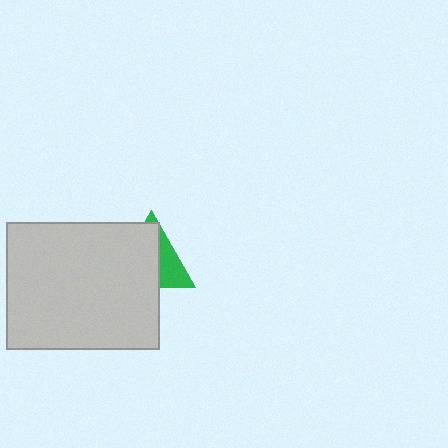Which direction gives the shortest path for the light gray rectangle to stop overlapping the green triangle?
Moving toward the lower-left gives the shortest separation.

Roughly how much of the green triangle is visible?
A small part of it is visible (roughly 36%).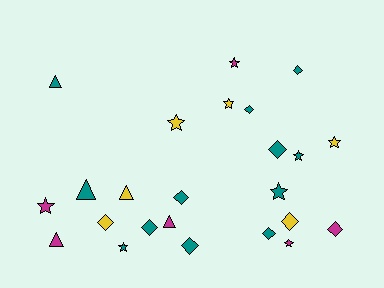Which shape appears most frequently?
Diamond, with 10 objects.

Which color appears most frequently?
Teal, with 12 objects.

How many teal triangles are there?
There are 2 teal triangles.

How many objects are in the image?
There are 24 objects.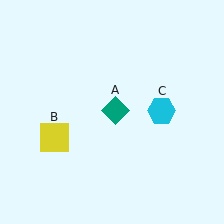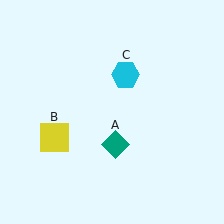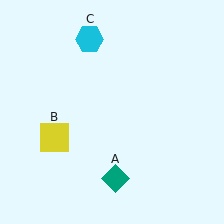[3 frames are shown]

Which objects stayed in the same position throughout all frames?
Yellow square (object B) remained stationary.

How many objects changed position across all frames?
2 objects changed position: teal diamond (object A), cyan hexagon (object C).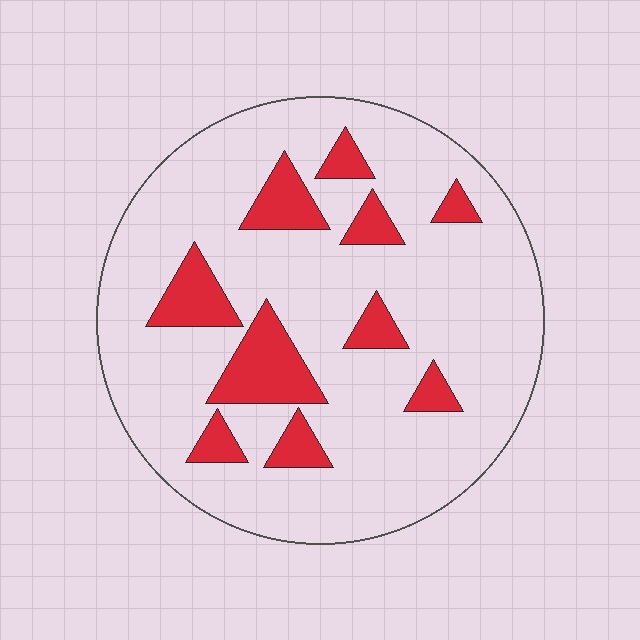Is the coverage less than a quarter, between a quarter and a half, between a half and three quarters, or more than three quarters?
Less than a quarter.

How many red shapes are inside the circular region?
10.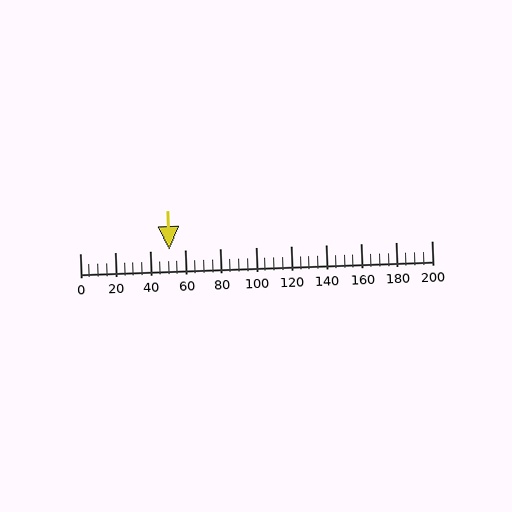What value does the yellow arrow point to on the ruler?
The yellow arrow points to approximately 51.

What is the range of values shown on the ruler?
The ruler shows values from 0 to 200.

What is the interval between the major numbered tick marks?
The major tick marks are spaced 20 units apart.